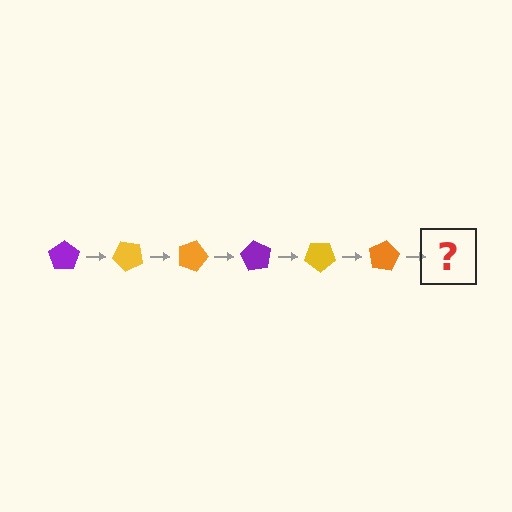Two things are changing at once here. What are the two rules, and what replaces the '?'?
The two rules are that it rotates 45 degrees each step and the color cycles through purple, yellow, and orange. The '?' should be a purple pentagon, rotated 270 degrees from the start.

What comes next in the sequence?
The next element should be a purple pentagon, rotated 270 degrees from the start.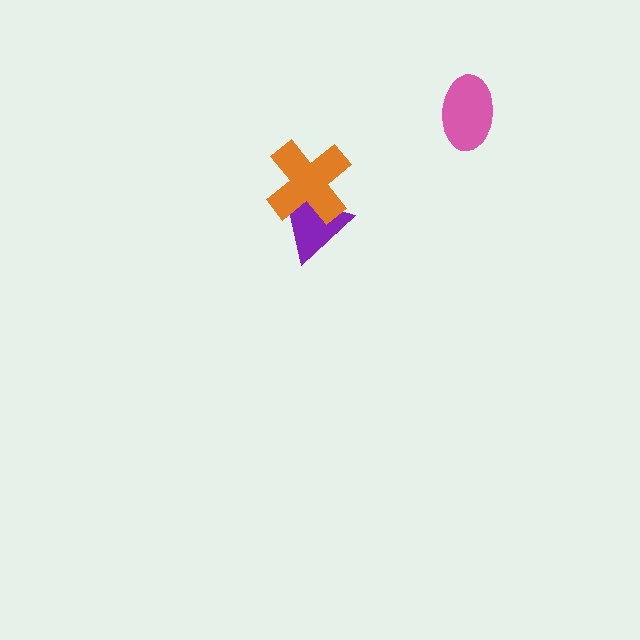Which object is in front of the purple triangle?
The orange cross is in front of the purple triangle.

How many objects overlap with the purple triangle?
1 object overlaps with the purple triangle.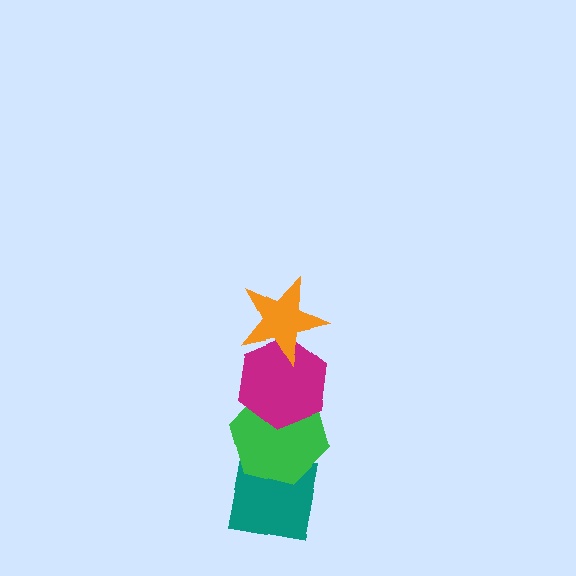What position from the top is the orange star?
The orange star is 1st from the top.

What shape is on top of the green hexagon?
The magenta hexagon is on top of the green hexagon.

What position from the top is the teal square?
The teal square is 4th from the top.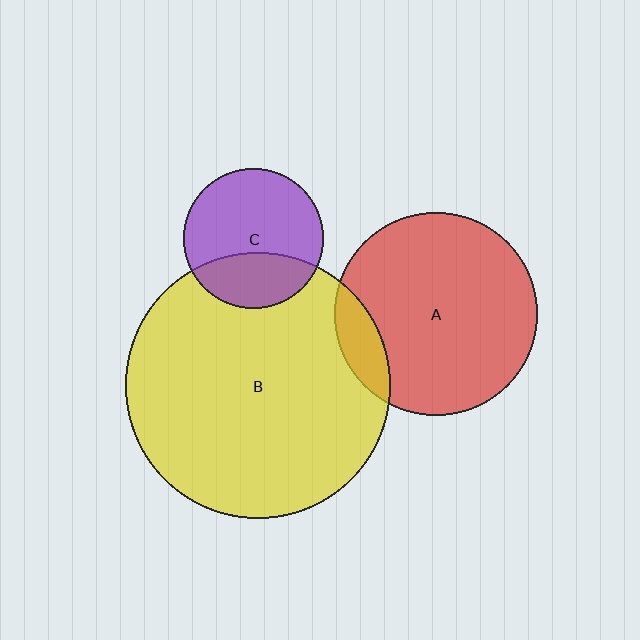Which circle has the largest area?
Circle B (yellow).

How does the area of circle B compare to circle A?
Approximately 1.7 times.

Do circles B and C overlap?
Yes.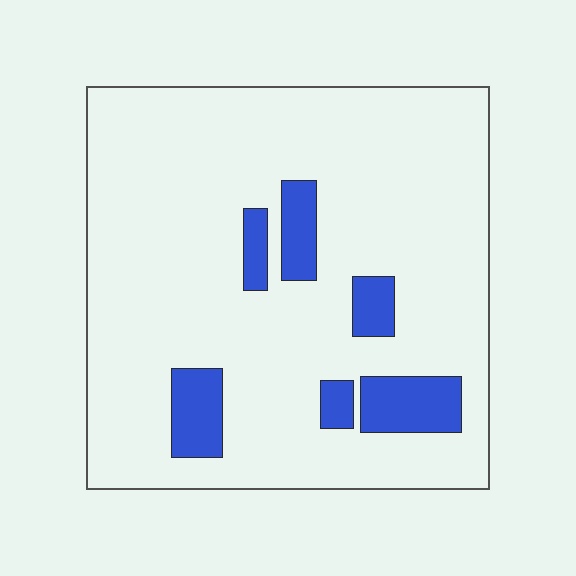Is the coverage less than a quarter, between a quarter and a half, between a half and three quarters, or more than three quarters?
Less than a quarter.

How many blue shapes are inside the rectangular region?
6.